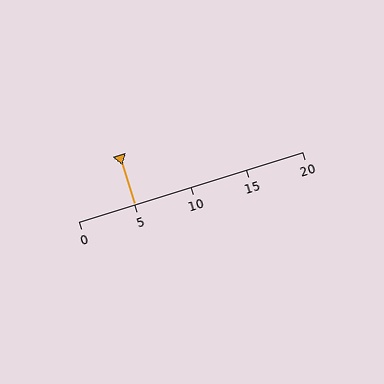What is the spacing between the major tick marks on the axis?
The major ticks are spaced 5 apart.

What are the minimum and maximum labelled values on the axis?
The axis runs from 0 to 20.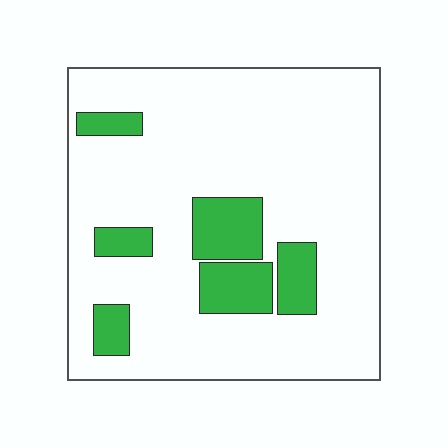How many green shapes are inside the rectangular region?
6.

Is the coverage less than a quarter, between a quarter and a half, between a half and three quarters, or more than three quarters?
Less than a quarter.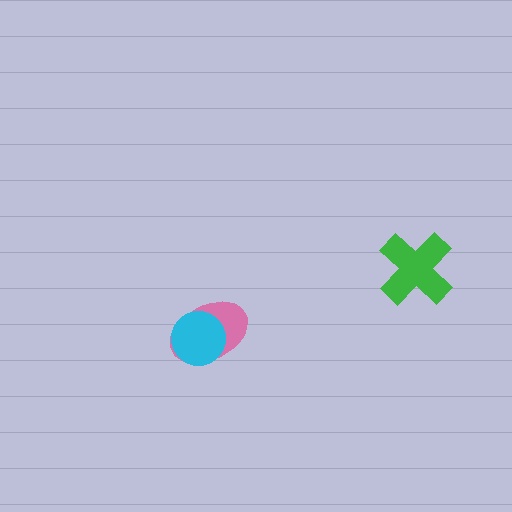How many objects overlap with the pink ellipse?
1 object overlaps with the pink ellipse.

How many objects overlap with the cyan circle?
1 object overlaps with the cyan circle.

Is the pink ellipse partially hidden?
Yes, it is partially covered by another shape.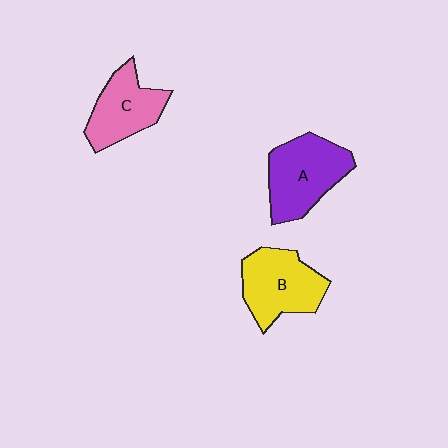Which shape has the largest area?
Shape A (purple).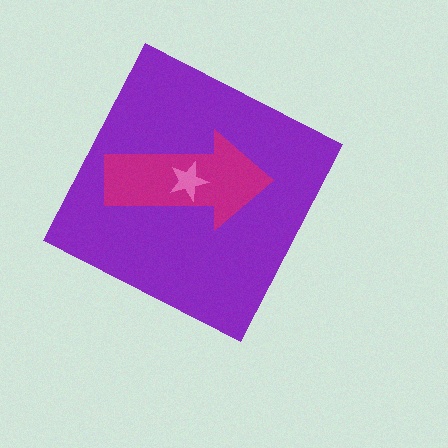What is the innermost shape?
The pink star.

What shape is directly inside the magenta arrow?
The pink star.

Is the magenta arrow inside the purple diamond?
Yes.